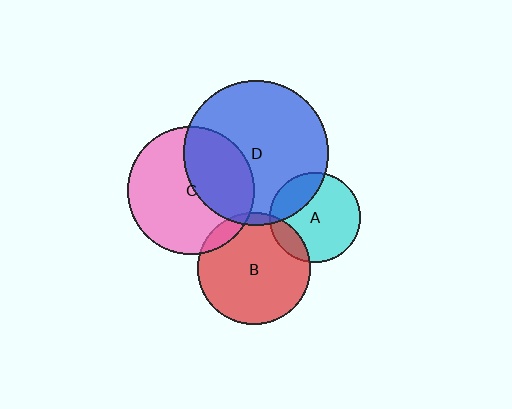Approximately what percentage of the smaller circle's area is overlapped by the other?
Approximately 40%.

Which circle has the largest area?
Circle D (blue).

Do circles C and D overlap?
Yes.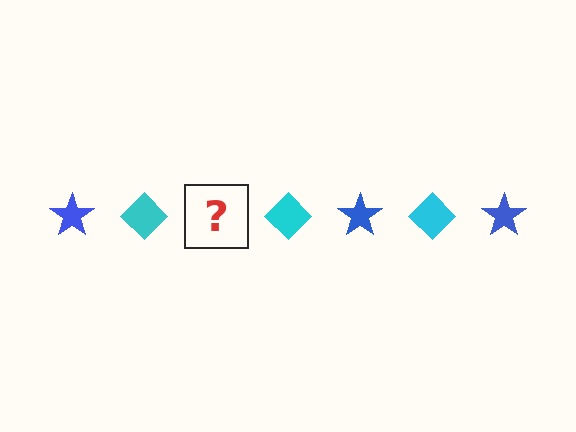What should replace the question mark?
The question mark should be replaced with a blue star.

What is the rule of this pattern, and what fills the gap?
The rule is that the pattern alternates between blue star and cyan diamond. The gap should be filled with a blue star.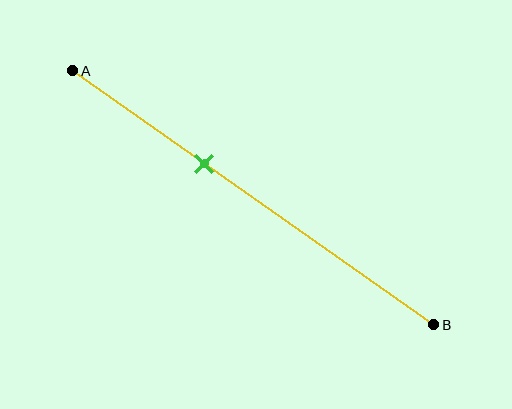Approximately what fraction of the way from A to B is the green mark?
The green mark is approximately 35% of the way from A to B.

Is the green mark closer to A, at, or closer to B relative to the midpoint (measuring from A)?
The green mark is closer to point A than the midpoint of segment AB.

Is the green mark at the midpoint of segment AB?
No, the mark is at about 35% from A, not at the 50% midpoint.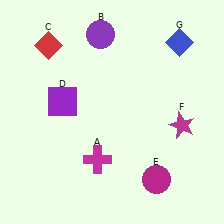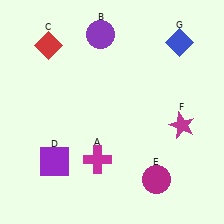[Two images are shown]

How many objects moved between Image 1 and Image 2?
1 object moved between the two images.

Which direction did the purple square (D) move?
The purple square (D) moved down.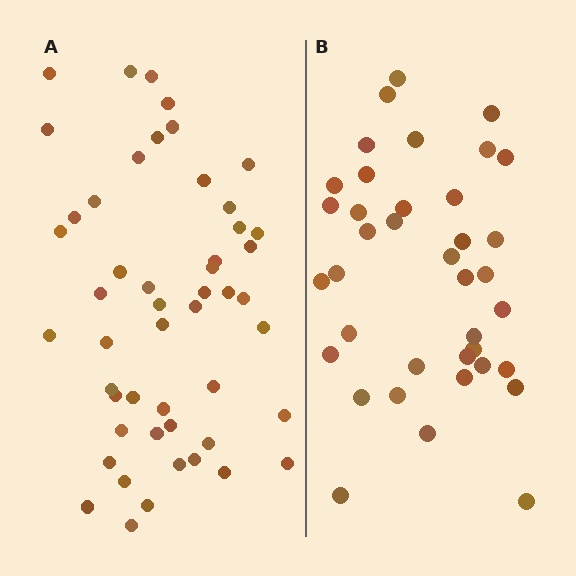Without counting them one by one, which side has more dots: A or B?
Region A (the left region) has more dots.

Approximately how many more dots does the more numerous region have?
Region A has roughly 12 or so more dots than region B.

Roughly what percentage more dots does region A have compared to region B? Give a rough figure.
About 30% more.